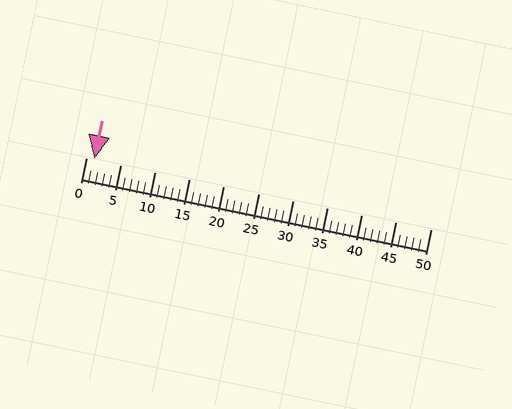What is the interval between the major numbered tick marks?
The major tick marks are spaced 5 units apart.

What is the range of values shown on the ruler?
The ruler shows values from 0 to 50.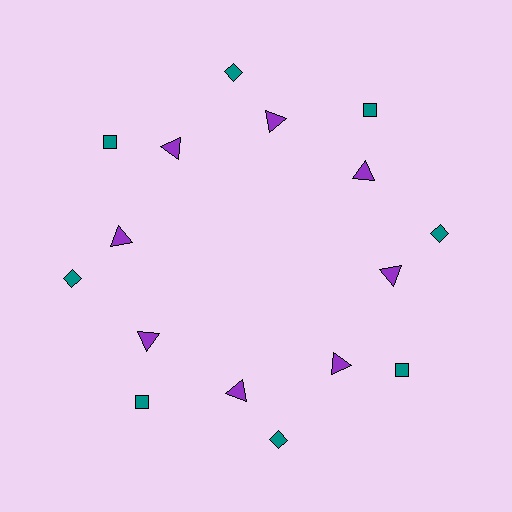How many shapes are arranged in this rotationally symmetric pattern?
There are 16 shapes, arranged in 8 groups of 2.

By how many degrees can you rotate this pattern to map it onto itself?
The pattern maps onto itself every 45 degrees of rotation.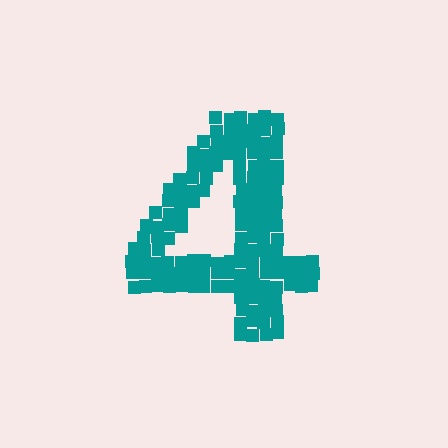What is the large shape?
The large shape is the digit 4.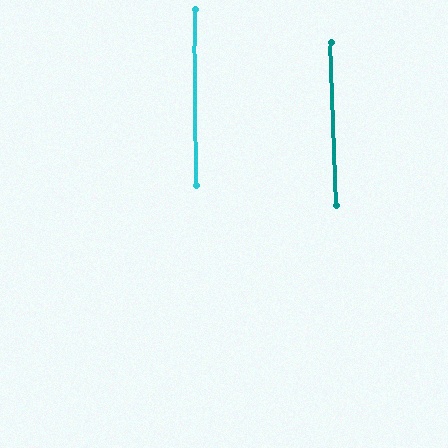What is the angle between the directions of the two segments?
Approximately 1 degree.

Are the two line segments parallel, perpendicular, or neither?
Parallel — their directions differ by only 1.2°.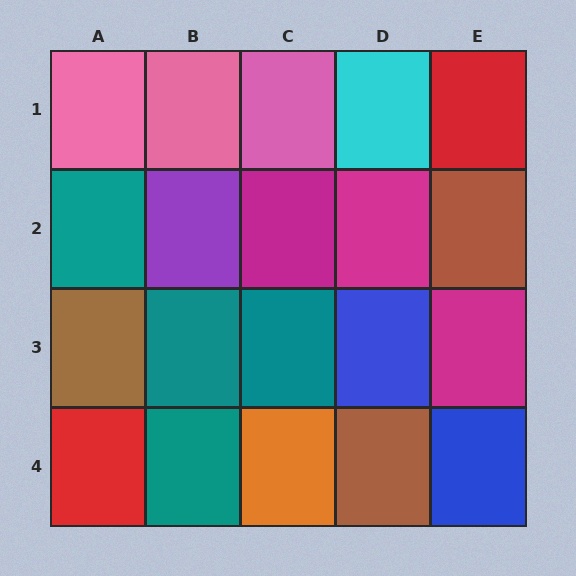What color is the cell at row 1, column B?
Pink.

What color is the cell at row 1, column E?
Red.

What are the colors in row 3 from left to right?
Brown, teal, teal, blue, magenta.